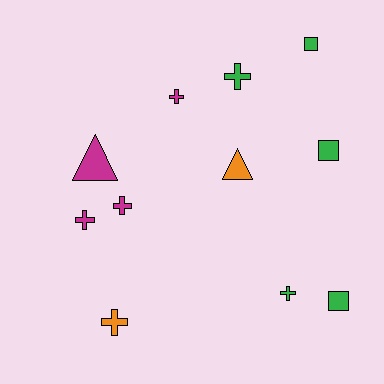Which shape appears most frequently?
Cross, with 6 objects.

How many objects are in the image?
There are 11 objects.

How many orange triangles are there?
There is 1 orange triangle.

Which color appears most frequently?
Green, with 5 objects.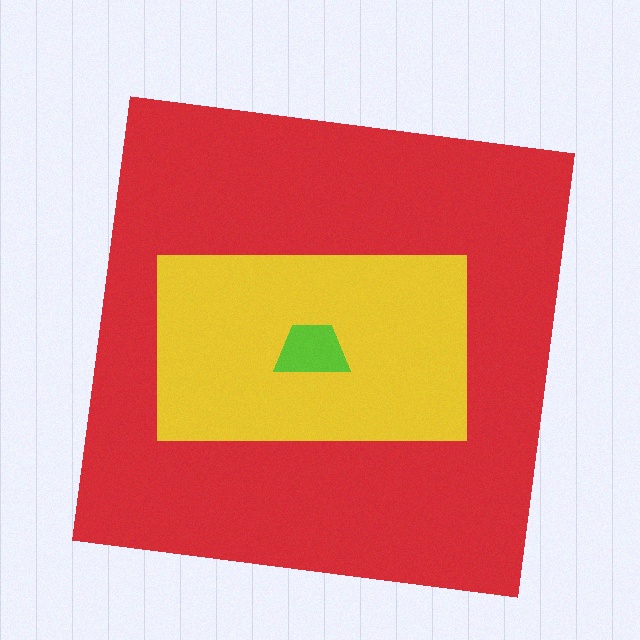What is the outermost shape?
The red square.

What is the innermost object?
The lime trapezoid.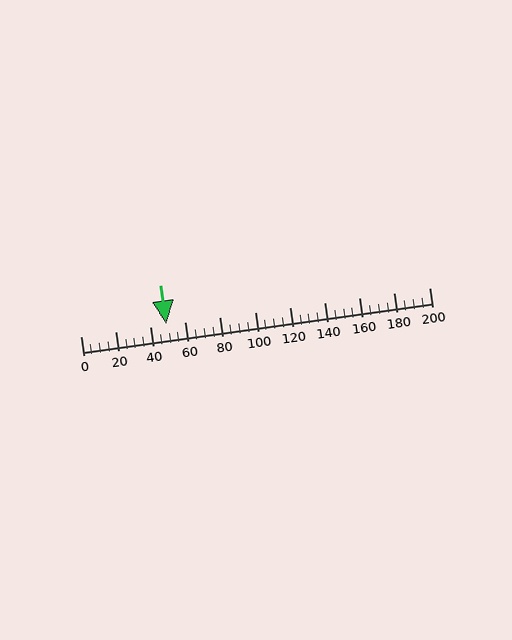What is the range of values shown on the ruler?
The ruler shows values from 0 to 200.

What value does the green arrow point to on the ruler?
The green arrow points to approximately 49.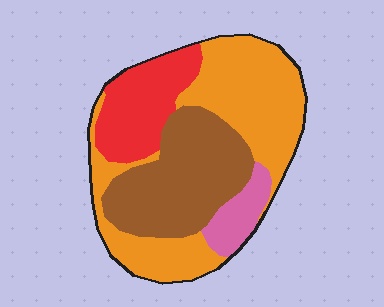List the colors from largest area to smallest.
From largest to smallest: orange, brown, red, pink.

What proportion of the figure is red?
Red covers 18% of the figure.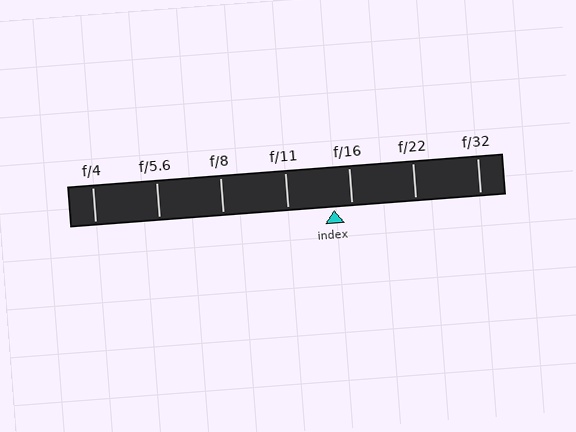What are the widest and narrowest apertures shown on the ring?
The widest aperture shown is f/4 and the narrowest is f/32.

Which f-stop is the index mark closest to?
The index mark is closest to f/16.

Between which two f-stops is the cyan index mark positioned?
The index mark is between f/11 and f/16.